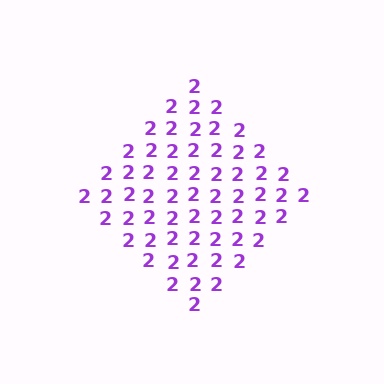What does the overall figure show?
The overall figure shows a diamond.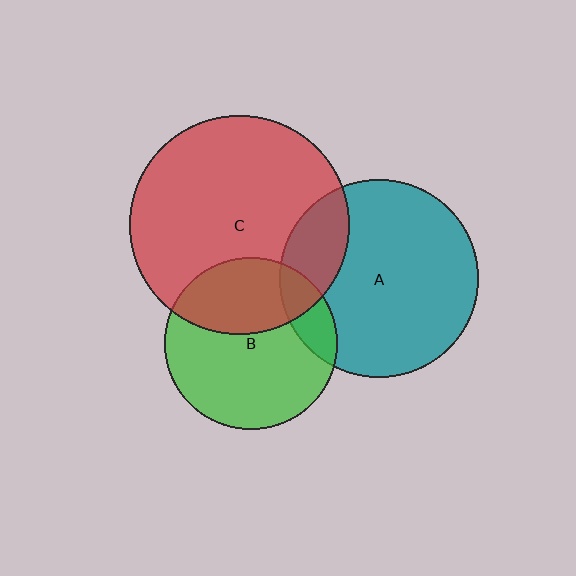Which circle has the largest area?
Circle C (red).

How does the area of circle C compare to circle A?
Approximately 1.2 times.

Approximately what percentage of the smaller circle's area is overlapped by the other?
Approximately 15%.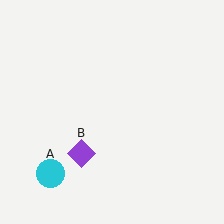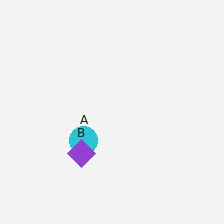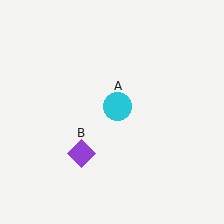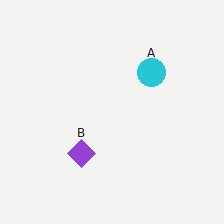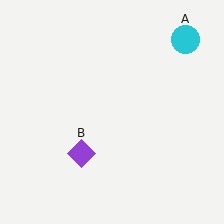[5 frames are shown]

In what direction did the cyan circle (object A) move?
The cyan circle (object A) moved up and to the right.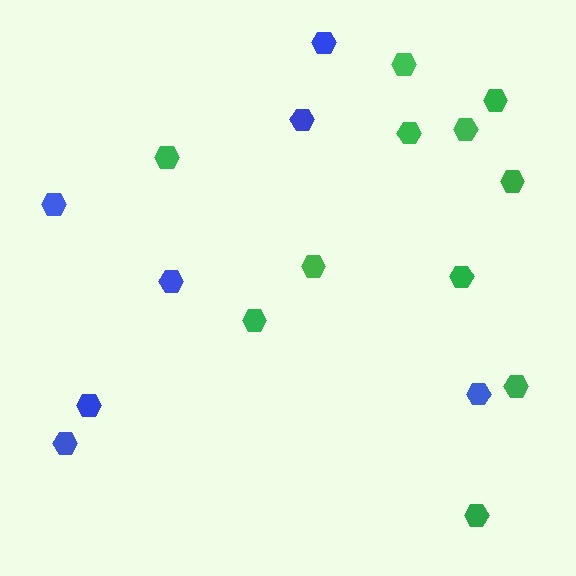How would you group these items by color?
There are 2 groups: one group of green hexagons (11) and one group of blue hexagons (7).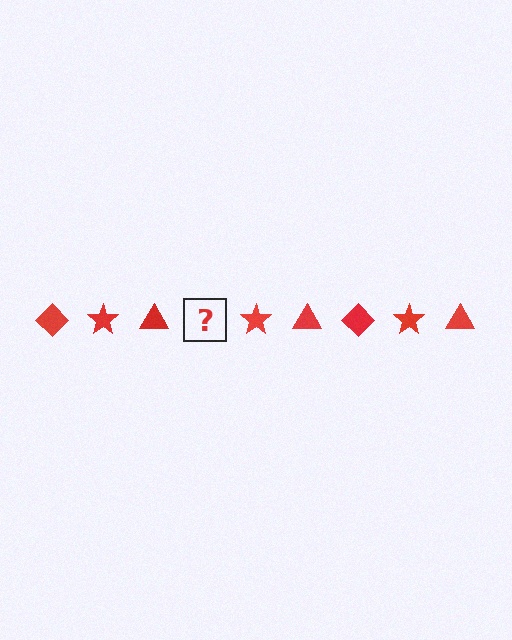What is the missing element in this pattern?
The missing element is a red diamond.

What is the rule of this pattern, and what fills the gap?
The rule is that the pattern cycles through diamond, star, triangle shapes in red. The gap should be filled with a red diamond.